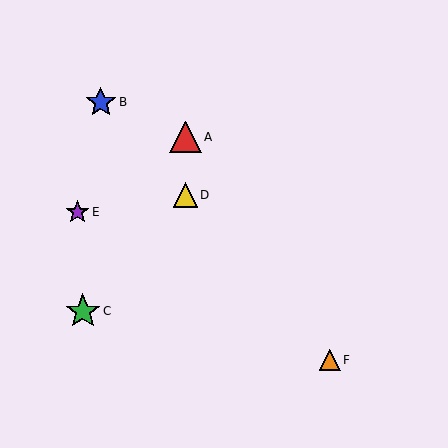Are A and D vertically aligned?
Yes, both are at x≈185.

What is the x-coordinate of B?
Object B is at x≈101.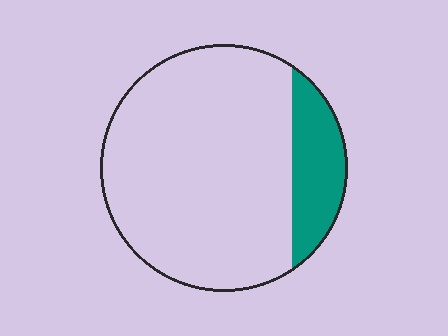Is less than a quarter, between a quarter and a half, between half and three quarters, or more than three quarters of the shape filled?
Less than a quarter.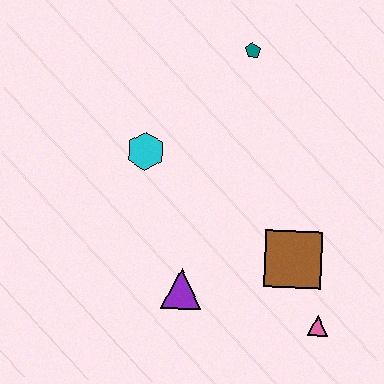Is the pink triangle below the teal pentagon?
Yes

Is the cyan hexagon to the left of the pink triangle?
Yes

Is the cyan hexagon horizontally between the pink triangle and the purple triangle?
No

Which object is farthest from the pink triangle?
The teal pentagon is farthest from the pink triangle.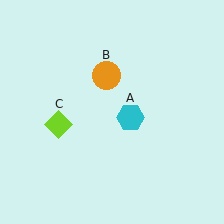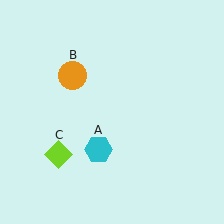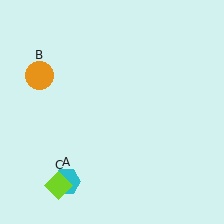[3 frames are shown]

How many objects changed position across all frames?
3 objects changed position: cyan hexagon (object A), orange circle (object B), lime diamond (object C).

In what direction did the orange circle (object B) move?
The orange circle (object B) moved left.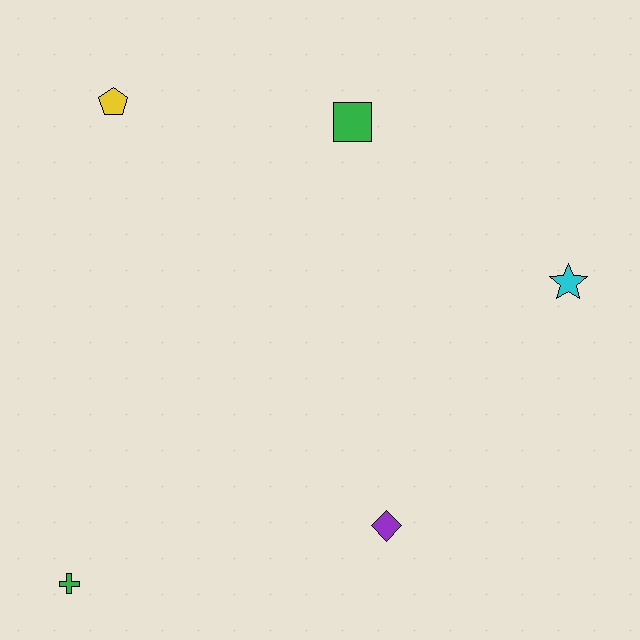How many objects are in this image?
There are 5 objects.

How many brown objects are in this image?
There are no brown objects.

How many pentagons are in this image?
There is 1 pentagon.